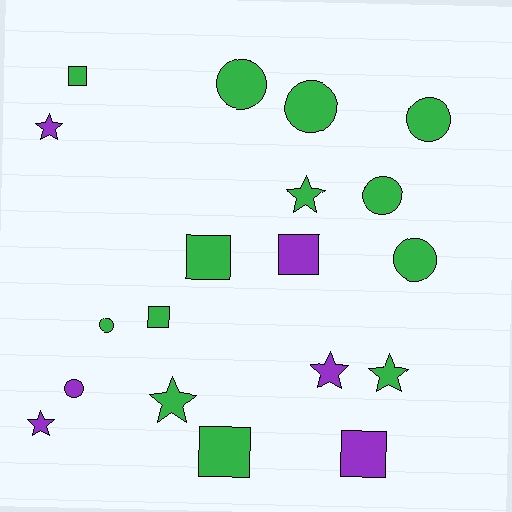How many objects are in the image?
There are 19 objects.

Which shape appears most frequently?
Circle, with 7 objects.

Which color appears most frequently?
Green, with 13 objects.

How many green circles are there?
There are 6 green circles.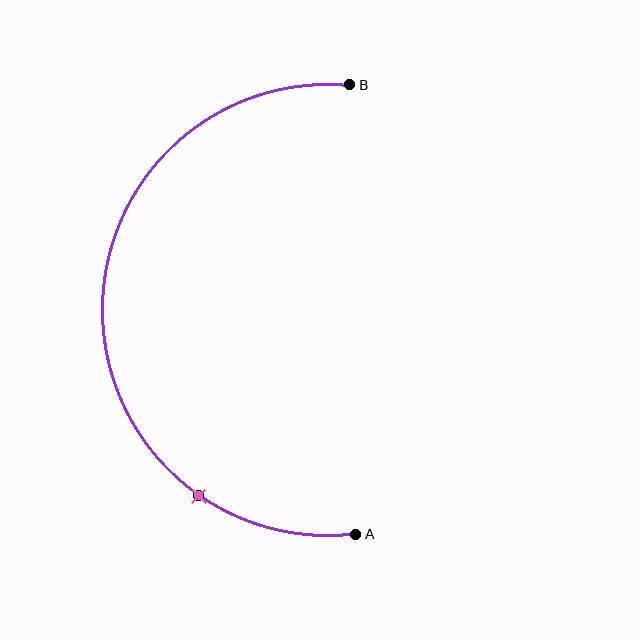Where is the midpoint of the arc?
The arc midpoint is the point on the curve farthest from the straight line joining A and B. It sits to the left of that line.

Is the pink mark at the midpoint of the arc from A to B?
No. The pink mark lies on the arc but is closer to endpoint A. The arc midpoint would be at the point on the curve equidistant along the arc from both A and B.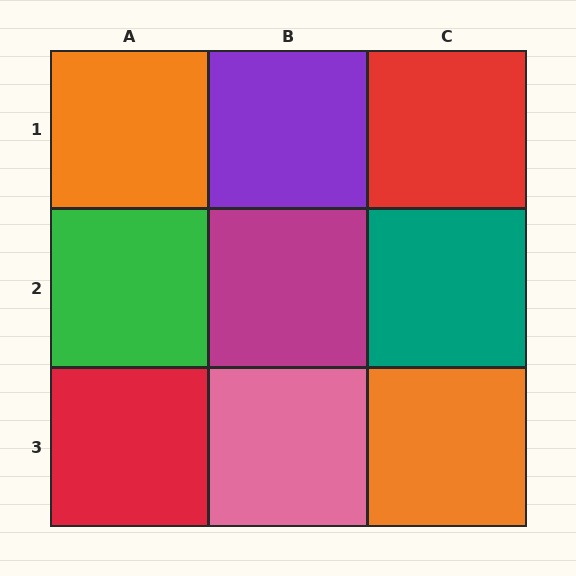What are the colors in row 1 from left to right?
Orange, purple, red.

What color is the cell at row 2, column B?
Magenta.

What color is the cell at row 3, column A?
Red.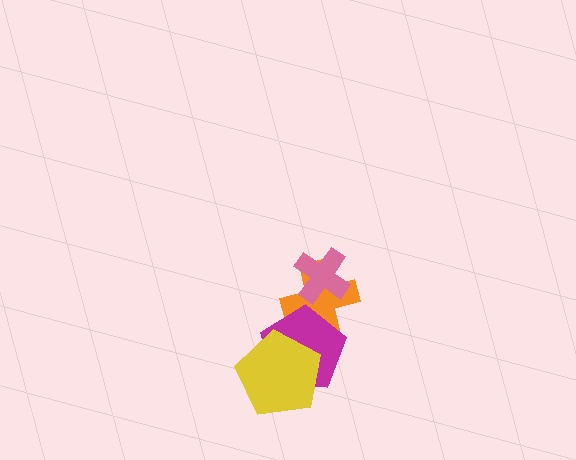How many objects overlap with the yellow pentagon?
1 object overlaps with the yellow pentagon.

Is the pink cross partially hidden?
No, no other shape covers it.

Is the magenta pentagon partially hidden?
Yes, it is partially covered by another shape.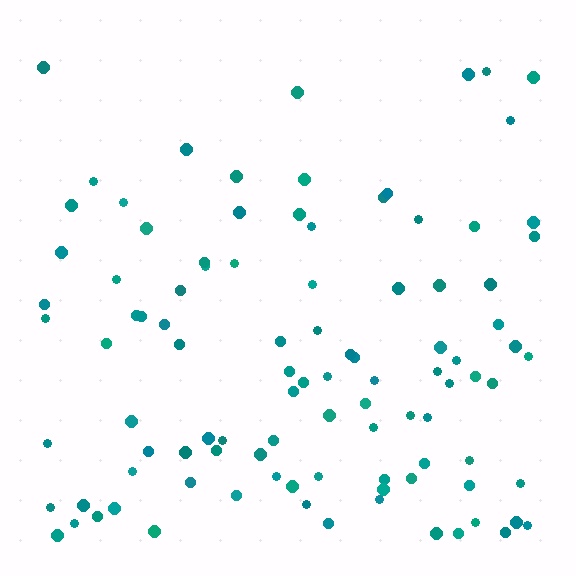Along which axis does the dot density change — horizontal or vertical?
Vertical.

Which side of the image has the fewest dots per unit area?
The top.